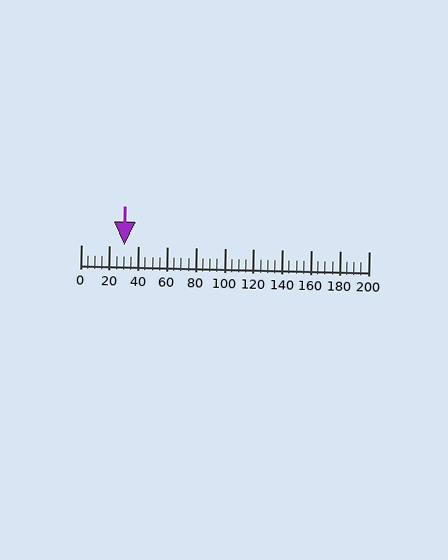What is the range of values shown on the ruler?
The ruler shows values from 0 to 200.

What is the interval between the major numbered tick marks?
The major tick marks are spaced 20 units apart.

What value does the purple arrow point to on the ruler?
The purple arrow points to approximately 30.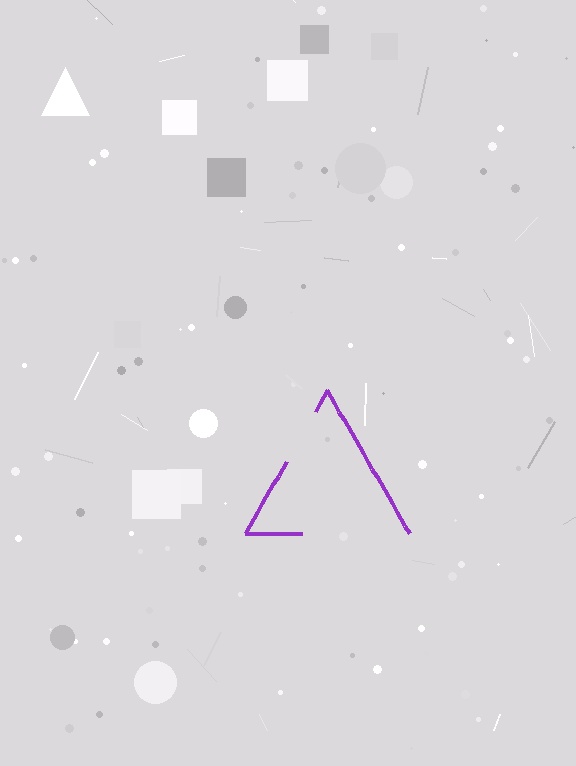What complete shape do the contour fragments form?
The contour fragments form a triangle.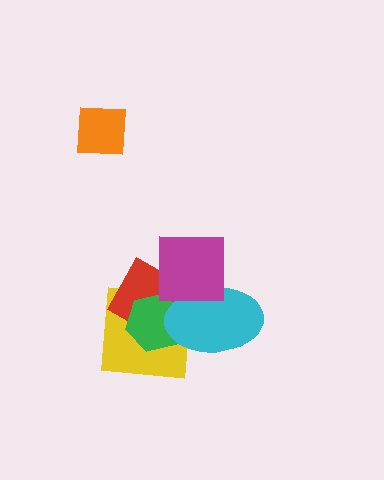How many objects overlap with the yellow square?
3 objects overlap with the yellow square.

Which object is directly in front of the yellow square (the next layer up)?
The red square is directly in front of the yellow square.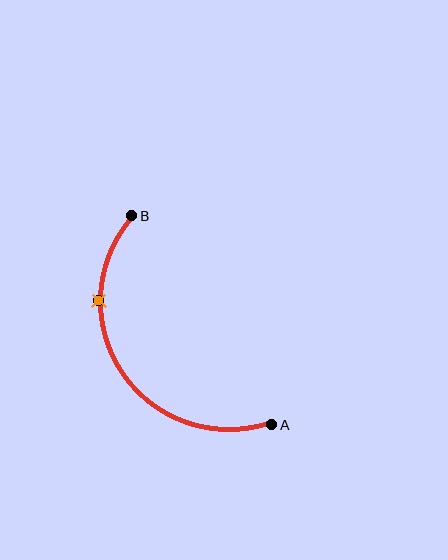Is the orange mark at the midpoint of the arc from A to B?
No. The orange mark lies on the arc but is closer to endpoint B. The arc midpoint would be at the point on the curve equidistant along the arc from both A and B.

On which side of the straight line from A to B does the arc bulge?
The arc bulges below and to the left of the straight line connecting A and B.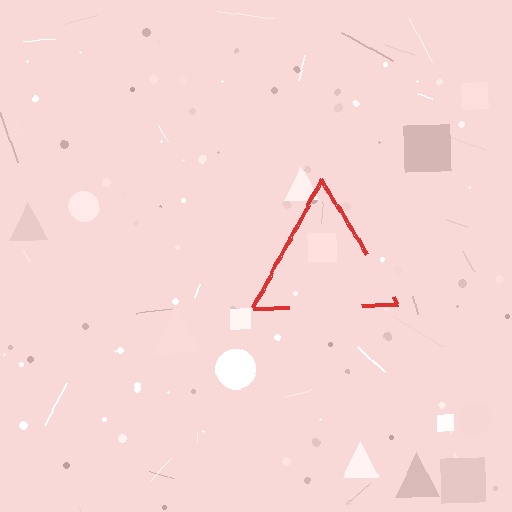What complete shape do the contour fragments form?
The contour fragments form a triangle.